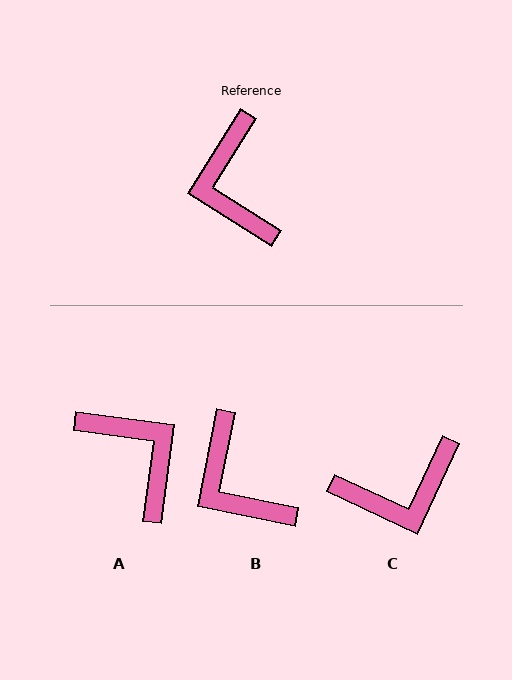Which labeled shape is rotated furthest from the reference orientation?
A, about 156 degrees away.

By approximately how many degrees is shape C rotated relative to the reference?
Approximately 97 degrees counter-clockwise.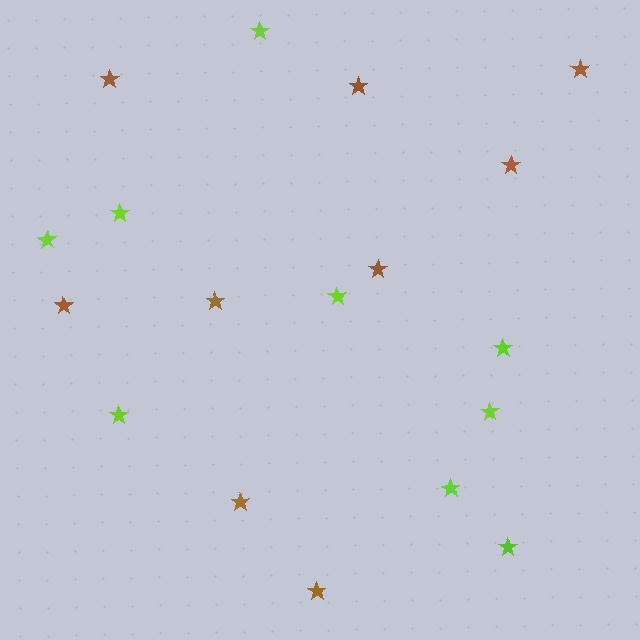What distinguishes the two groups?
There are 2 groups: one group of lime stars (9) and one group of brown stars (9).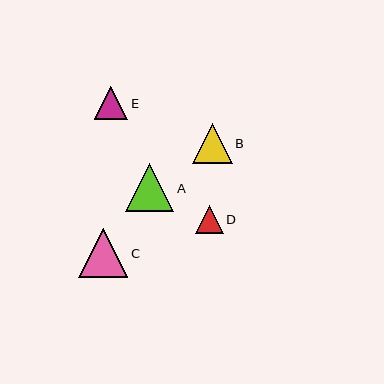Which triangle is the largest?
Triangle C is the largest with a size of approximately 49 pixels.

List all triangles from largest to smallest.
From largest to smallest: C, A, B, E, D.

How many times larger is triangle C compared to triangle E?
Triangle C is approximately 1.5 times the size of triangle E.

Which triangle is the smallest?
Triangle D is the smallest with a size of approximately 28 pixels.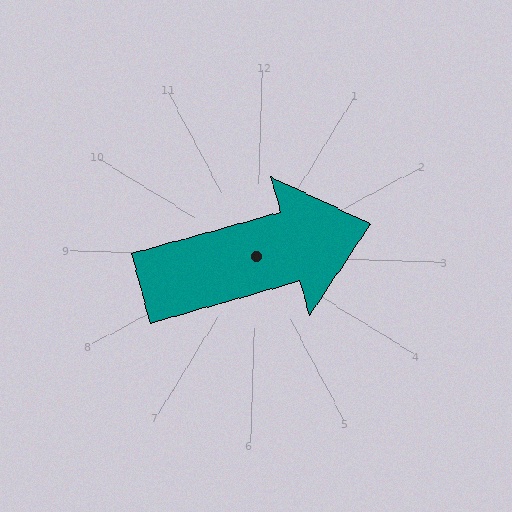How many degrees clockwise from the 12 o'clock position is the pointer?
Approximately 73 degrees.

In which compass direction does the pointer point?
East.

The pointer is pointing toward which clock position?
Roughly 2 o'clock.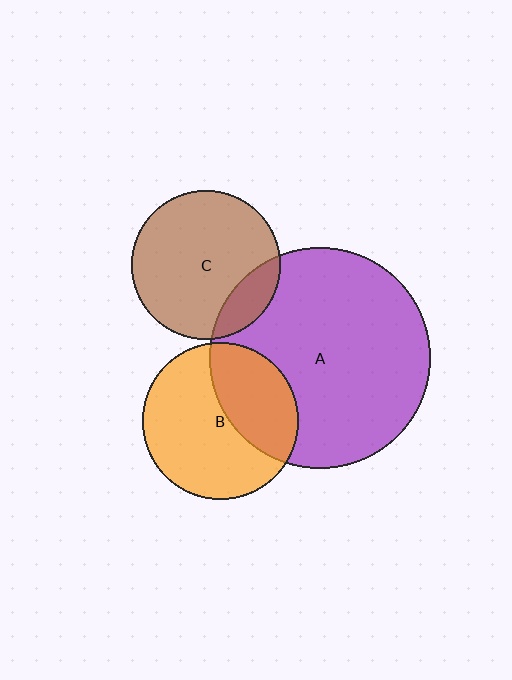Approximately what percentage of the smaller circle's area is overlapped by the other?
Approximately 15%.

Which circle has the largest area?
Circle A (purple).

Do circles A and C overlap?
Yes.